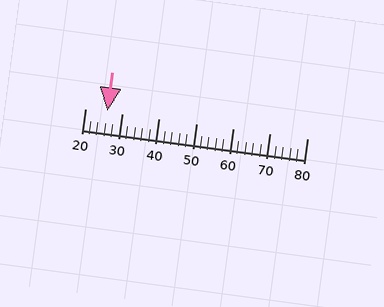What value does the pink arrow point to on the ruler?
The pink arrow points to approximately 26.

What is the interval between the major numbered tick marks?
The major tick marks are spaced 10 units apart.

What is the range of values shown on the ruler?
The ruler shows values from 20 to 80.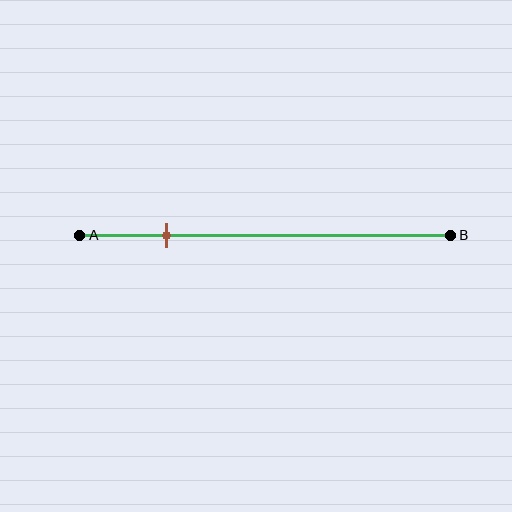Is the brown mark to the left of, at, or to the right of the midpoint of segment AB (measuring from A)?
The brown mark is to the left of the midpoint of segment AB.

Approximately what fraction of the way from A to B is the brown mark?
The brown mark is approximately 25% of the way from A to B.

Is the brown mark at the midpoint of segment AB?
No, the mark is at about 25% from A, not at the 50% midpoint.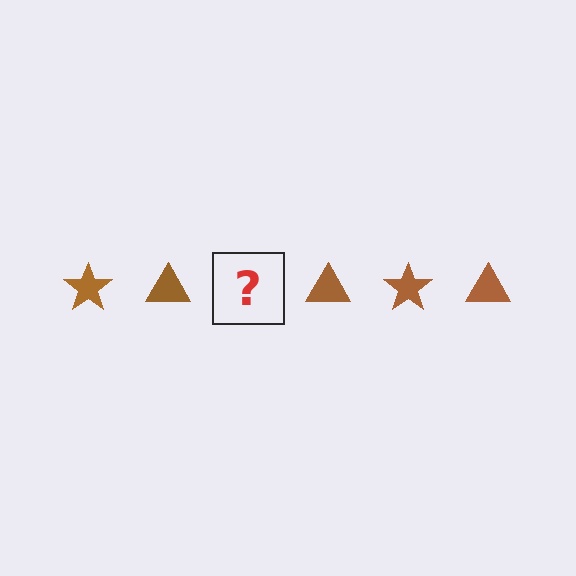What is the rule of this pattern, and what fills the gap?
The rule is that the pattern cycles through star, triangle shapes in brown. The gap should be filled with a brown star.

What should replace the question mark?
The question mark should be replaced with a brown star.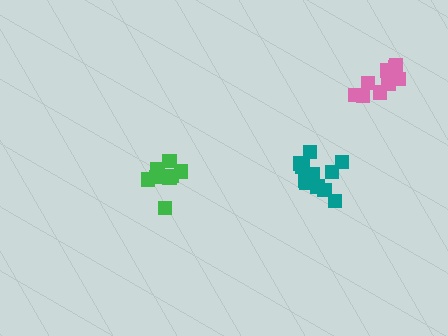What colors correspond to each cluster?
The clusters are colored: teal, green, pink.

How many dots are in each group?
Group 1: 12 dots, Group 2: 8 dots, Group 3: 10 dots (30 total).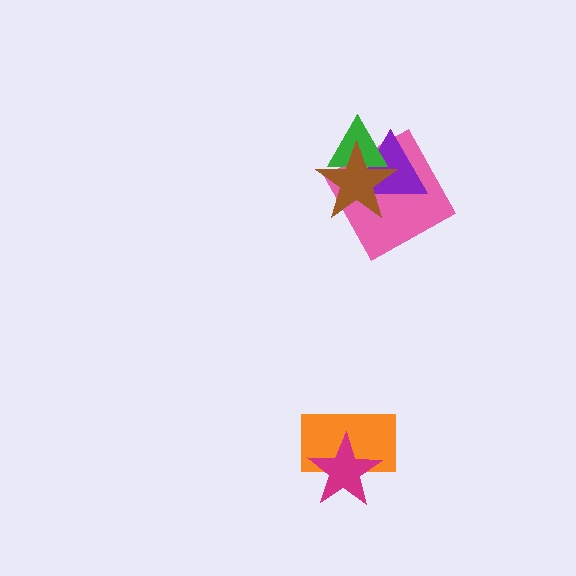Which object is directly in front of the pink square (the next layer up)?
The purple triangle is directly in front of the pink square.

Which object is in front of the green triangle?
The brown star is in front of the green triangle.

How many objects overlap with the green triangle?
3 objects overlap with the green triangle.